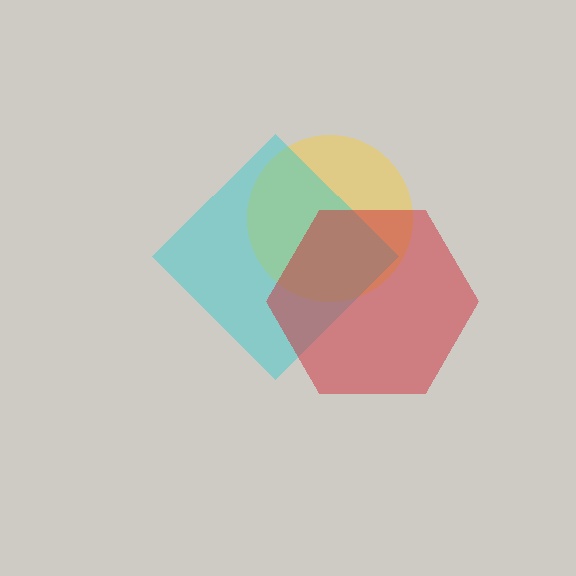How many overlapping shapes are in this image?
There are 3 overlapping shapes in the image.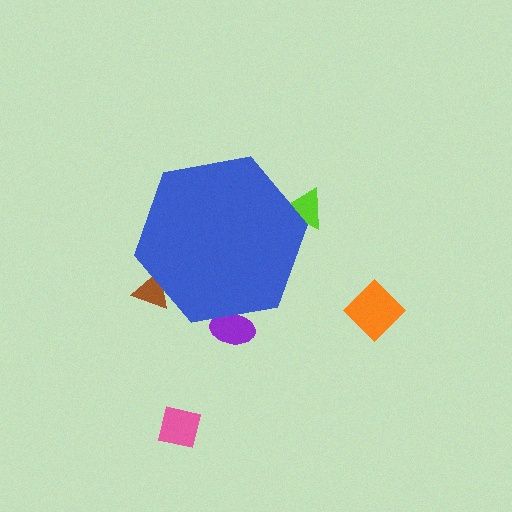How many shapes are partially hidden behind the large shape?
3 shapes are partially hidden.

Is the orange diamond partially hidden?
No, the orange diamond is fully visible.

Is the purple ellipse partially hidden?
Yes, the purple ellipse is partially hidden behind the blue hexagon.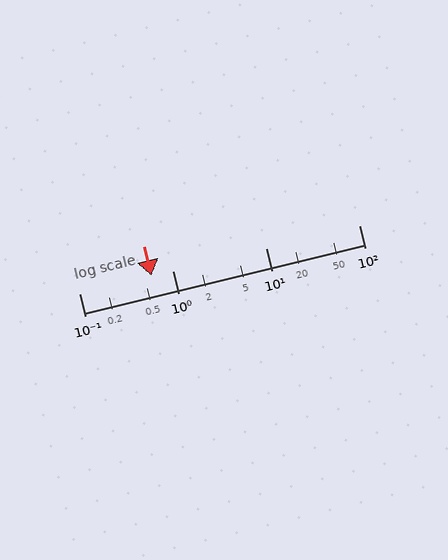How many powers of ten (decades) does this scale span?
The scale spans 3 decades, from 0.1 to 100.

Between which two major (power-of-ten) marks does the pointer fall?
The pointer is between 0.1 and 1.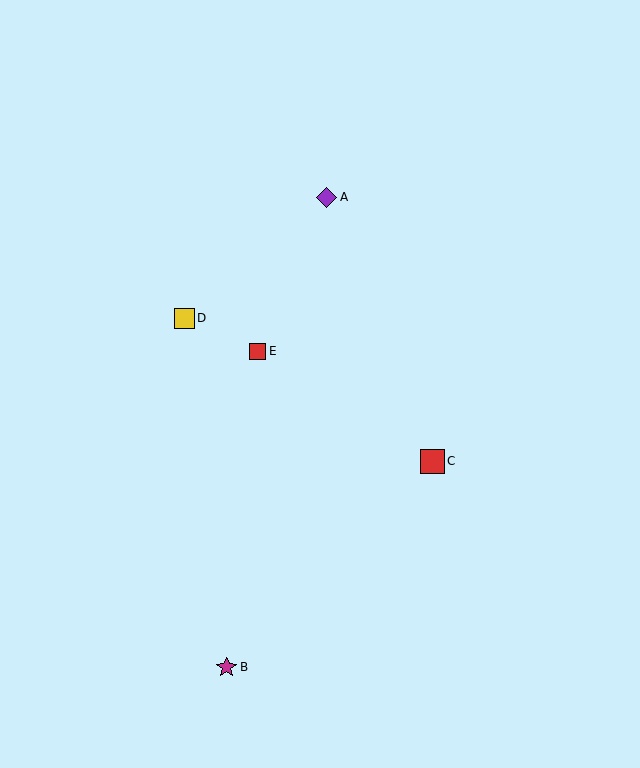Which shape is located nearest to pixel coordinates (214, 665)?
The magenta star (labeled B) at (227, 667) is nearest to that location.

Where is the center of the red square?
The center of the red square is at (433, 461).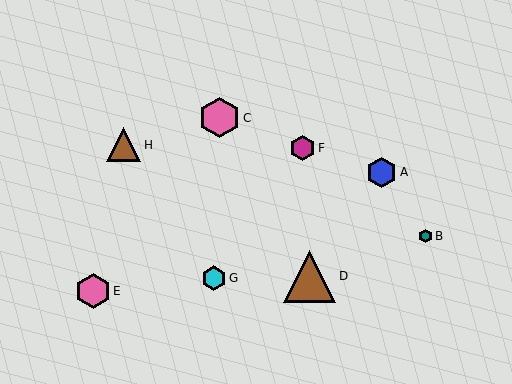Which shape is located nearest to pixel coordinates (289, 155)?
The magenta hexagon (labeled F) at (303, 148) is nearest to that location.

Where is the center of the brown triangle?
The center of the brown triangle is at (124, 145).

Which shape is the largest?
The brown triangle (labeled D) is the largest.